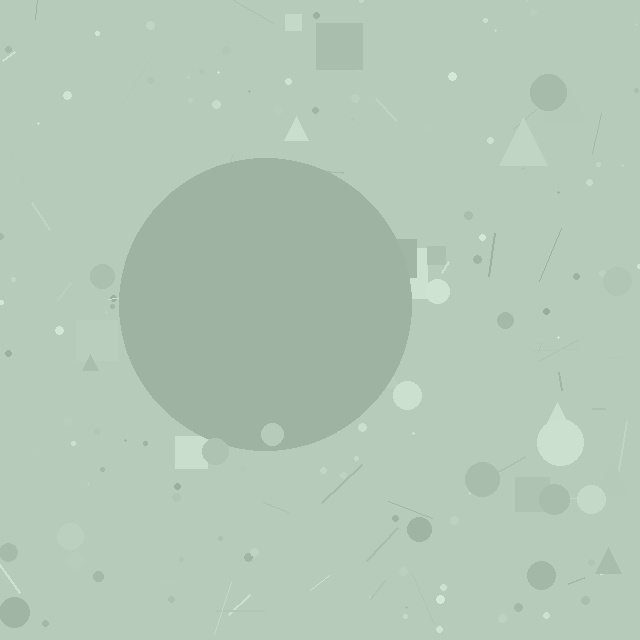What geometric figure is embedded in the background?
A circle is embedded in the background.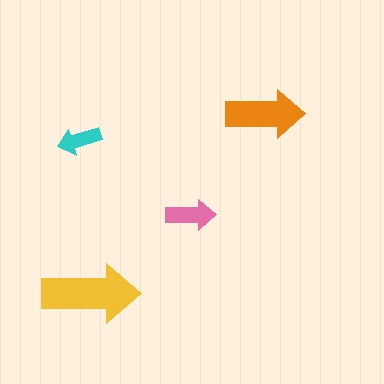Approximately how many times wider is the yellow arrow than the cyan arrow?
About 2 times wider.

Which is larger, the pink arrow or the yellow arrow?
The yellow one.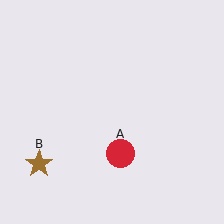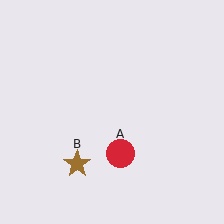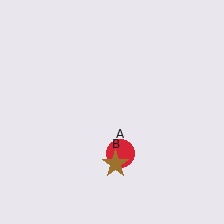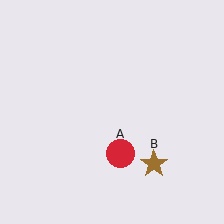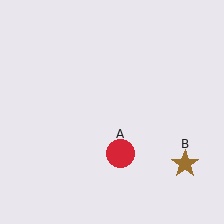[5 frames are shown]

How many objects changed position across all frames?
1 object changed position: brown star (object B).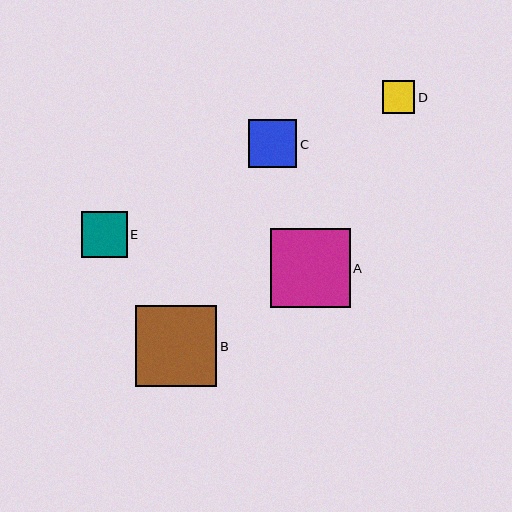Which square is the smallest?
Square D is the smallest with a size of approximately 32 pixels.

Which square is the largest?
Square B is the largest with a size of approximately 81 pixels.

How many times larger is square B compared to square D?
Square B is approximately 2.5 times the size of square D.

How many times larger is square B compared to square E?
Square B is approximately 1.8 times the size of square E.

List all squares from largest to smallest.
From largest to smallest: B, A, C, E, D.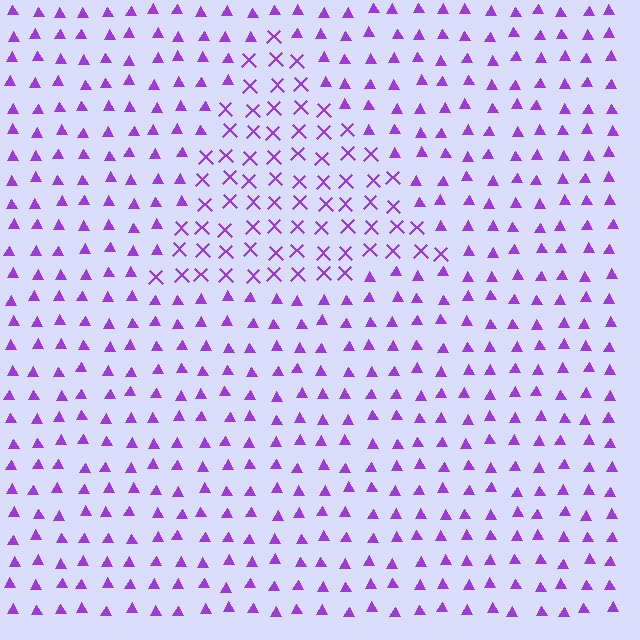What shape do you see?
I see a triangle.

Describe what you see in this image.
The image is filled with small purple elements arranged in a uniform grid. A triangle-shaped region contains X marks, while the surrounding area contains triangles. The boundary is defined purely by the change in element shape.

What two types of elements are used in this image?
The image uses X marks inside the triangle region and triangles outside it.